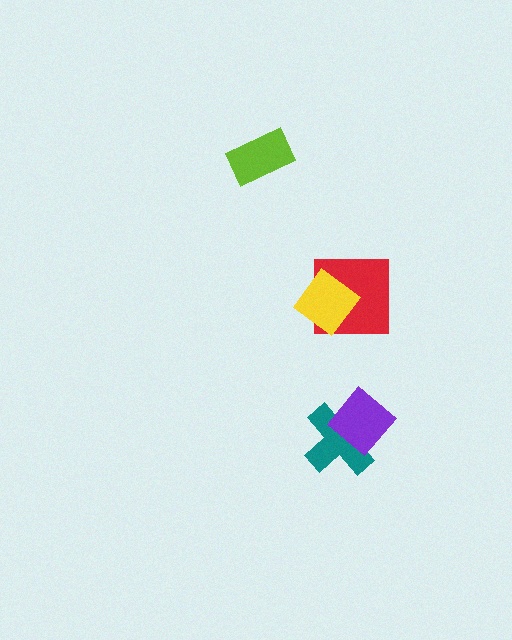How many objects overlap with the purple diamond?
1 object overlaps with the purple diamond.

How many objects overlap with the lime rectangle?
0 objects overlap with the lime rectangle.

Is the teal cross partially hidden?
Yes, it is partially covered by another shape.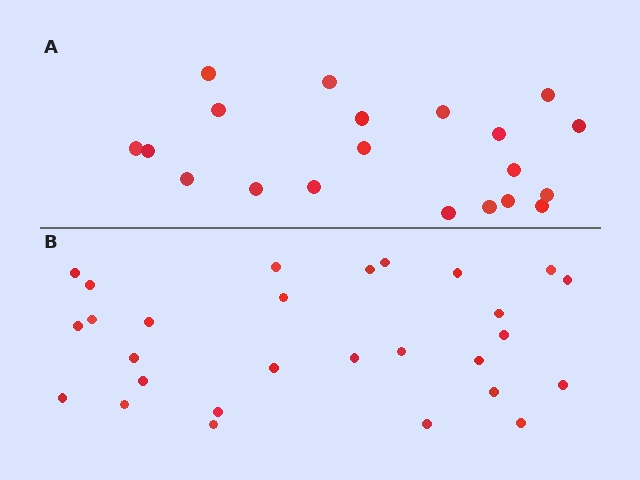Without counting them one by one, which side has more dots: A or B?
Region B (the bottom region) has more dots.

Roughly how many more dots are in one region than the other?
Region B has roughly 8 or so more dots than region A.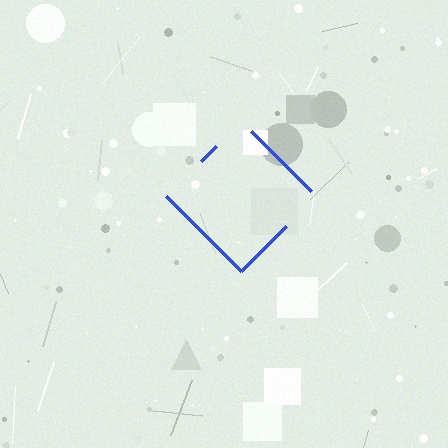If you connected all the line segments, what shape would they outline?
They would outline a diamond.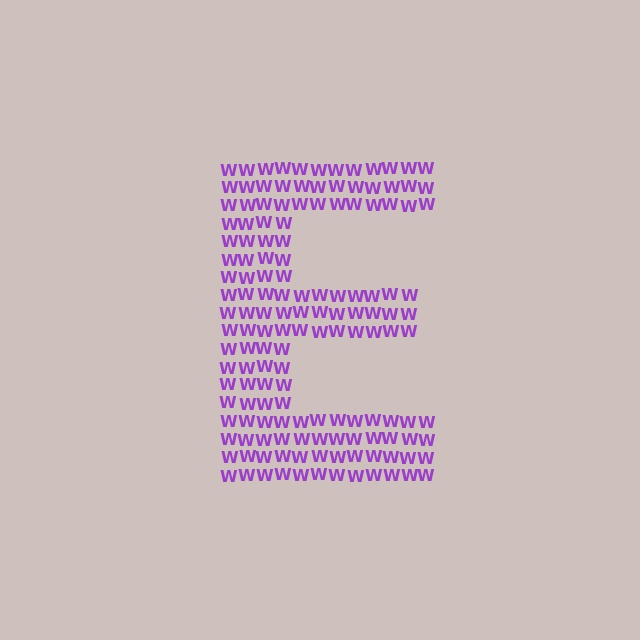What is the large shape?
The large shape is the letter E.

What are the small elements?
The small elements are letter W's.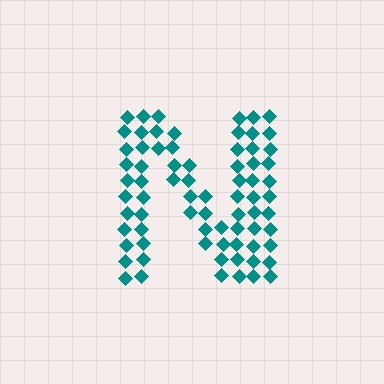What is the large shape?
The large shape is the letter N.